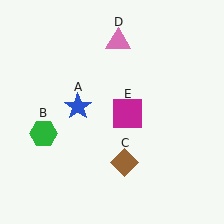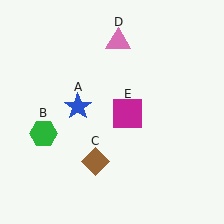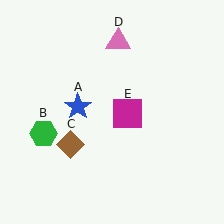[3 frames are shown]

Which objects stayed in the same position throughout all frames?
Blue star (object A) and green hexagon (object B) and pink triangle (object D) and magenta square (object E) remained stationary.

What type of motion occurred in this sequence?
The brown diamond (object C) rotated clockwise around the center of the scene.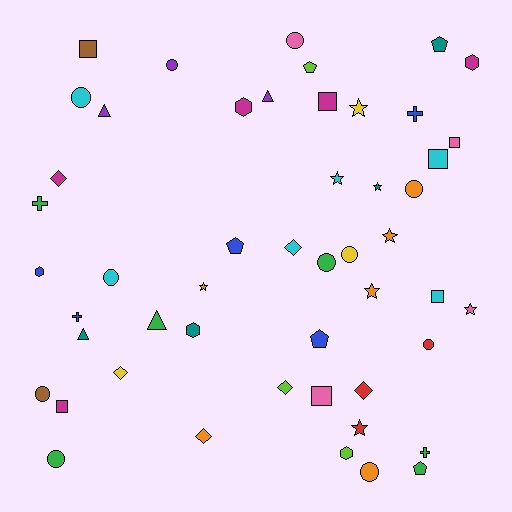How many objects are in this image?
There are 50 objects.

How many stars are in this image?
There are 8 stars.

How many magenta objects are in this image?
There are 5 magenta objects.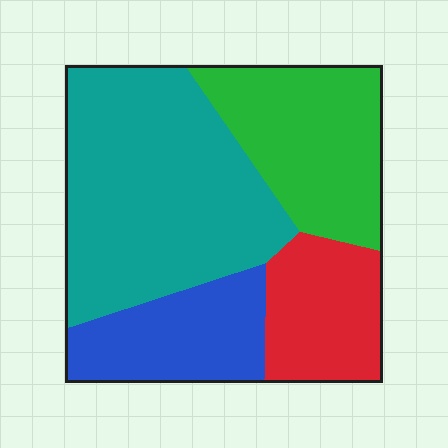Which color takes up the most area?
Teal, at roughly 45%.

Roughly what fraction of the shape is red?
Red covers roughly 15% of the shape.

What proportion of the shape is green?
Green takes up between a sixth and a third of the shape.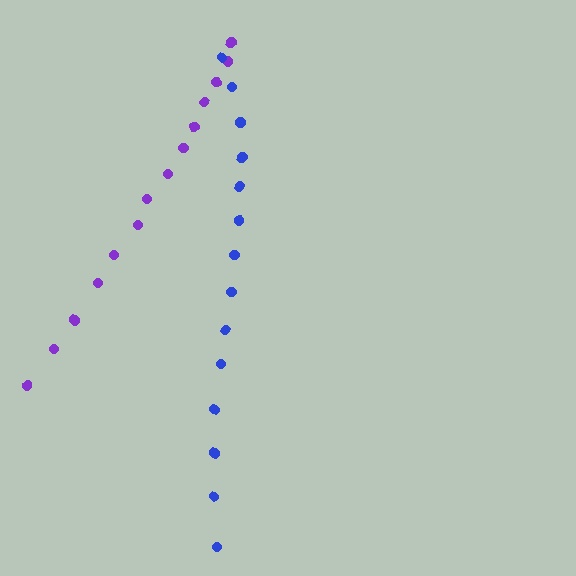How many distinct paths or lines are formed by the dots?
There are 2 distinct paths.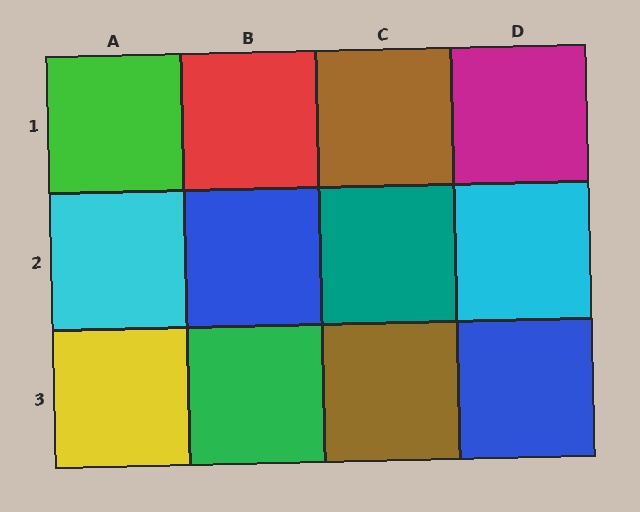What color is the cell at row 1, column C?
Brown.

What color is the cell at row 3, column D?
Blue.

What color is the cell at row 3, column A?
Yellow.